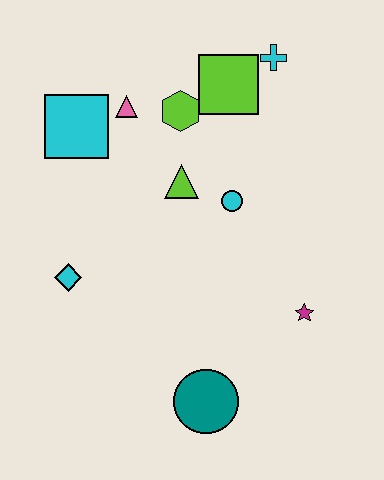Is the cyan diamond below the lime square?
Yes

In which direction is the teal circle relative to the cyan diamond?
The teal circle is to the right of the cyan diamond.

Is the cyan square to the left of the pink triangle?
Yes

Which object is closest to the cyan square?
The pink triangle is closest to the cyan square.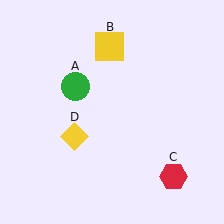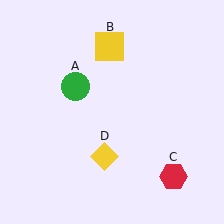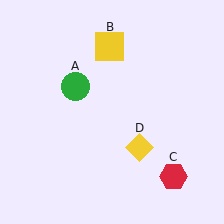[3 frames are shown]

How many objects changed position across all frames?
1 object changed position: yellow diamond (object D).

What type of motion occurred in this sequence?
The yellow diamond (object D) rotated counterclockwise around the center of the scene.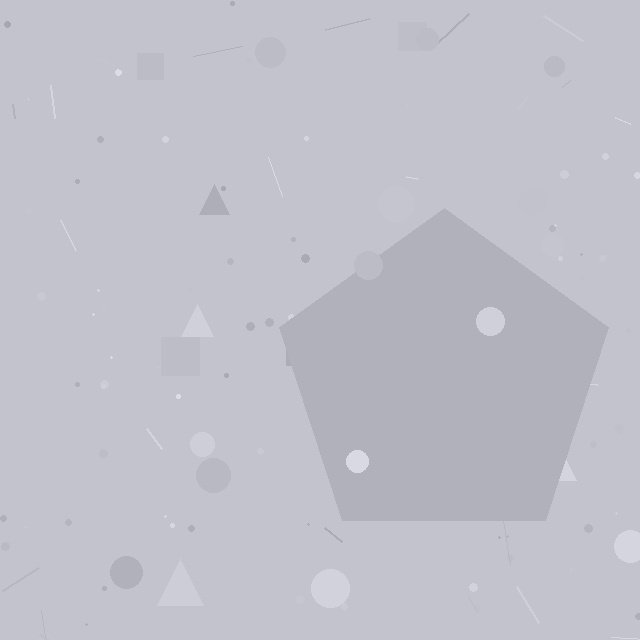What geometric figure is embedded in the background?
A pentagon is embedded in the background.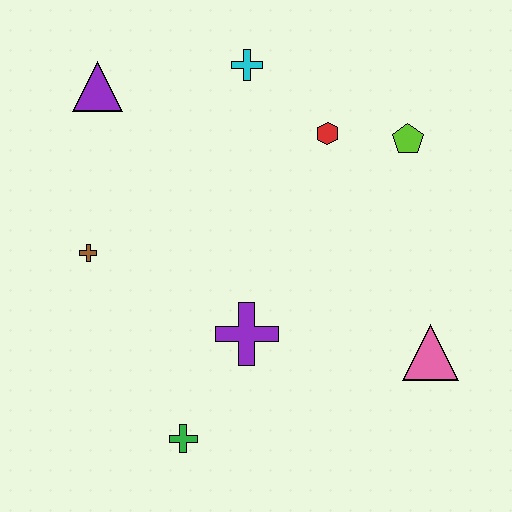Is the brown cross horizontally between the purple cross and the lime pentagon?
No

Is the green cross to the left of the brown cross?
No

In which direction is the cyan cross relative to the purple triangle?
The cyan cross is to the right of the purple triangle.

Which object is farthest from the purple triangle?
The pink triangle is farthest from the purple triangle.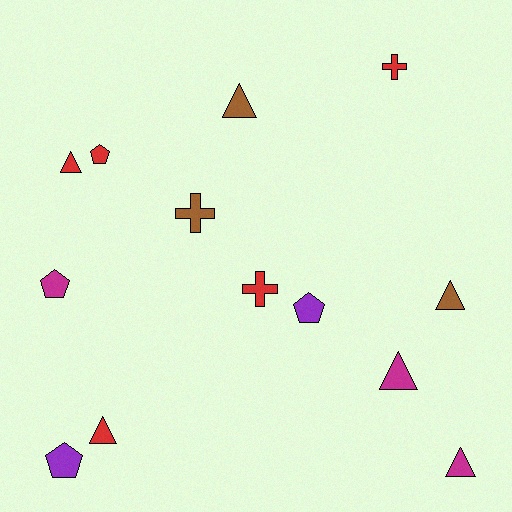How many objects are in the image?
There are 13 objects.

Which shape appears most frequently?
Triangle, with 6 objects.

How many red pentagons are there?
There is 1 red pentagon.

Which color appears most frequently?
Red, with 5 objects.